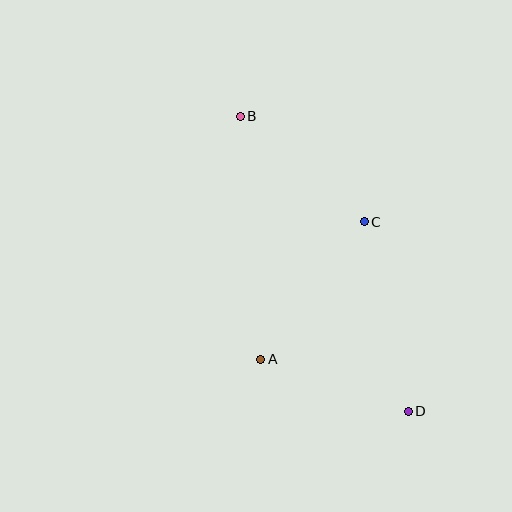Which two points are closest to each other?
Points A and D are closest to each other.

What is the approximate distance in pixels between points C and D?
The distance between C and D is approximately 195 pixels.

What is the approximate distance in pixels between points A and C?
The distance between A and C is approximately 172 pixels.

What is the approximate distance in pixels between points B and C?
The distance between B and C is approximately 163 pixels.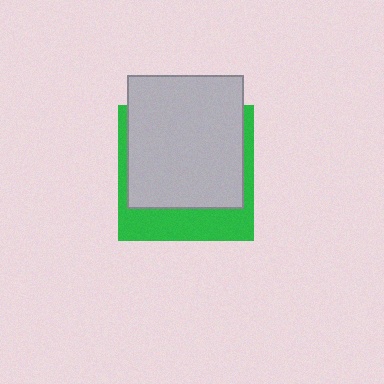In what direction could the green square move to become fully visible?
The green square could move down. That would shift it out from behind the light gray rectangle entirely.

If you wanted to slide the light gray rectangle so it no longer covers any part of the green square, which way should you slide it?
Slide it up — that is the most direct way to separate the two shapes.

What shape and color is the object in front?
The object in front is a light gray rectangle.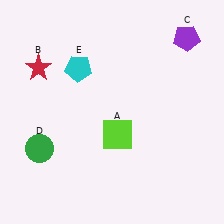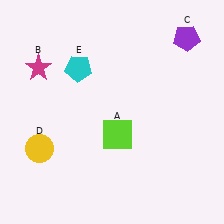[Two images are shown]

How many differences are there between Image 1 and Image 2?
There are 2 differences between the two images.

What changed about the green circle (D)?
In Image 1, D is green. In Image 2, it changed to yellow.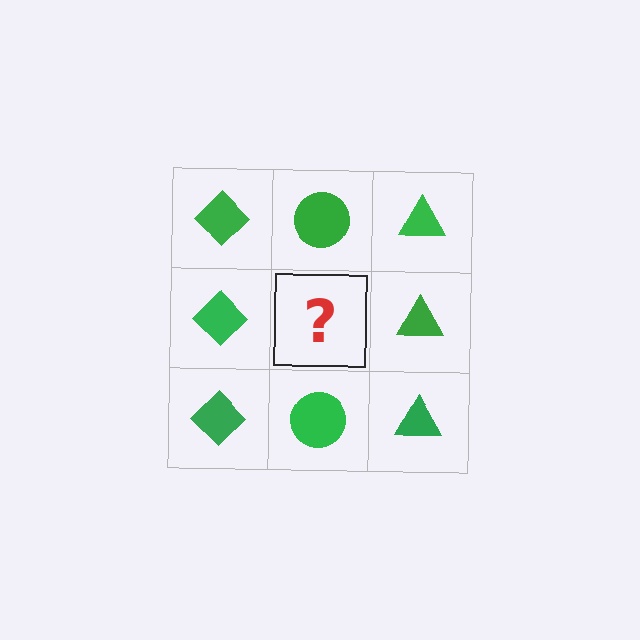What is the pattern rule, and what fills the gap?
The rule is that each column has a consistent shape. The gap should be filled with a green circle.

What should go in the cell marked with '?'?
The missing cell should contain a green circle.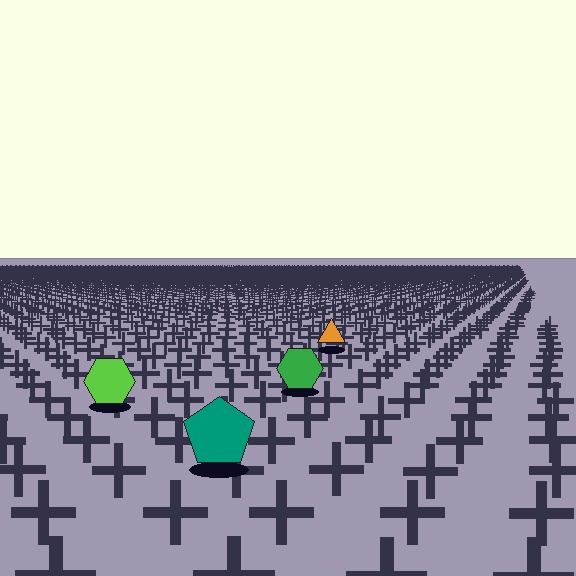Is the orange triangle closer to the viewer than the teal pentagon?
No. The teal pentagon is closer — you can tell from the texture gradient: the ground texture is coarser near it.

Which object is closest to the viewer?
The teal pentagon is closest. The texture marks near it are larger and more spread out.